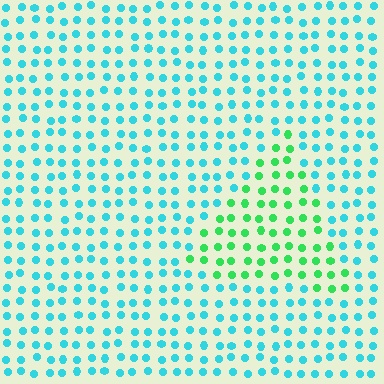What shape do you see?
I see a triangle.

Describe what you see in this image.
The image is filled with small cyan elements in a uniform arrangement. A triangle-shaped region is visible where the elements are tinted to a slightly different hue, forming a subtle color boundary.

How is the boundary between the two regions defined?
The boundary is defined purely by a slight shift in hue (about 51 degrees). Spacing, size, and orientation are identical on both sides.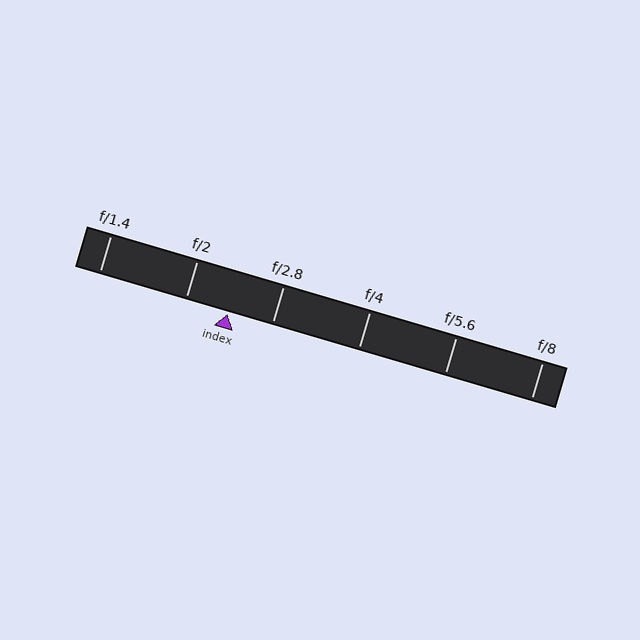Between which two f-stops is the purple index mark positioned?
The index mark is between f/2 and f/2.8.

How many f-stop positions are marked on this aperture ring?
There are 6 f-stop positions marked.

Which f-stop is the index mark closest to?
The index mark is closest to f/2.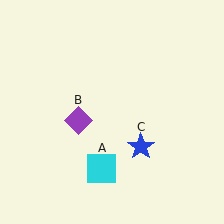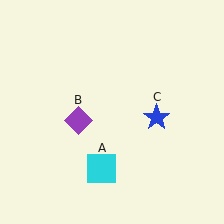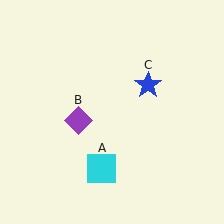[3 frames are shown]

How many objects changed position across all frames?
1 object changed position: blue star (object C).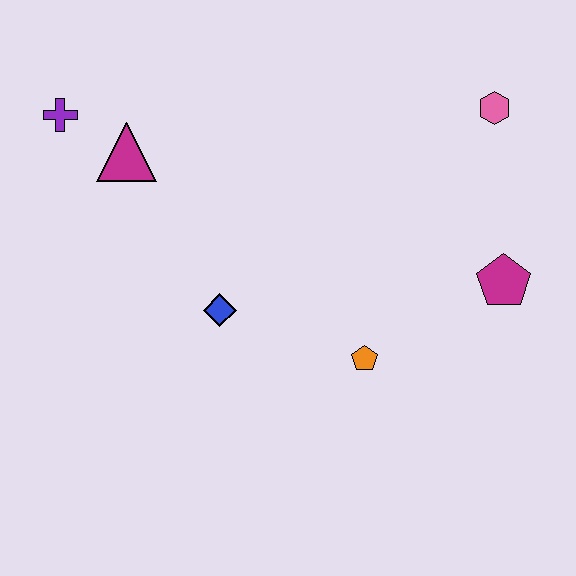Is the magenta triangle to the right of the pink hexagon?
No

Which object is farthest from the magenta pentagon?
The purple cross is farthest from the magenta pentagon.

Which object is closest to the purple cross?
The magenta triangle is closest to the purple cross.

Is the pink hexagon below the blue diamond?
No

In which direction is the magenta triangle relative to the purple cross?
The magenta triangle is to the right of the purple cross.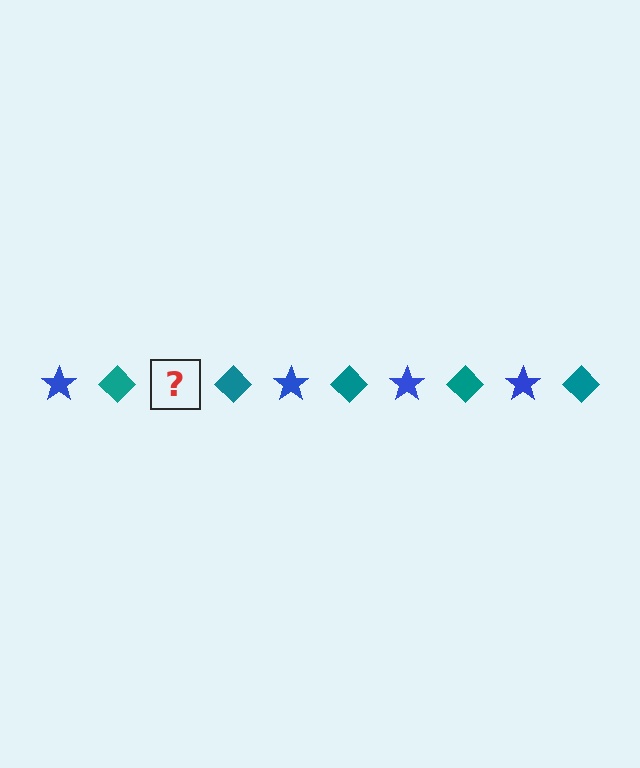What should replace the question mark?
The question mark should be replaced with a blue star.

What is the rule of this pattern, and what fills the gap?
The rule is that the pattern alternates between blue star and teal diamond. The gap should be filled with a blue star.